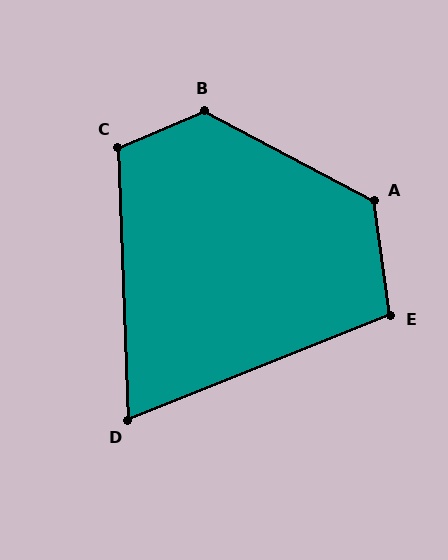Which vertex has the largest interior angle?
B, at approximately 130 degrees.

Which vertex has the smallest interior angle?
D, at approximately 70 degrees.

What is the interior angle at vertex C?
Approximately 110 degrees (obtuse).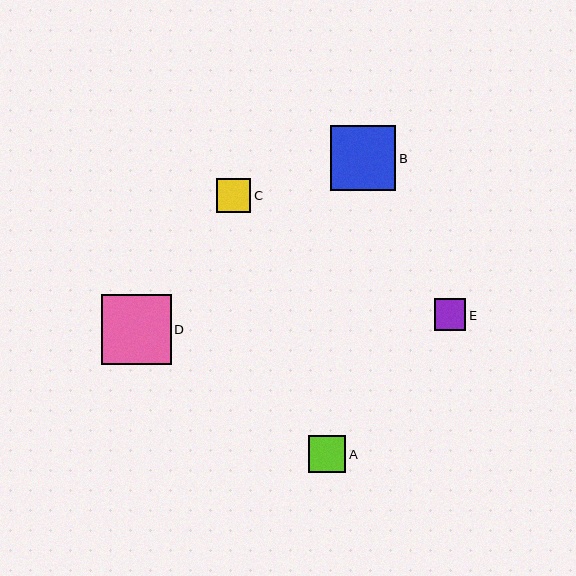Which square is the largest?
Square D is the largest with a size of approximately 70 pixels.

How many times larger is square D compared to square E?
Square D is approximately 2.2 times the size of square E.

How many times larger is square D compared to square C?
Square D is approximately 2.0 times the size of square C.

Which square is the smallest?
Square E is the smallest with a size of approximately 32 pixels.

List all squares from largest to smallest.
From largest to smallest: D, B, A, C, E.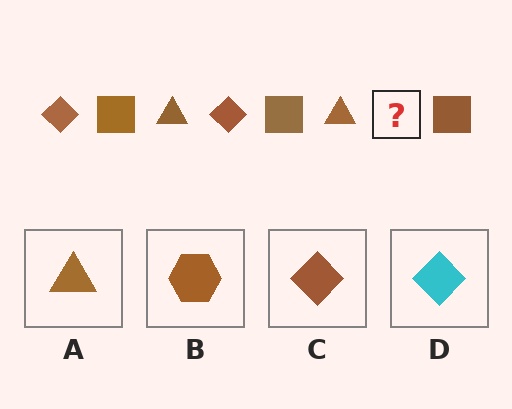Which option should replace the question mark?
Option C.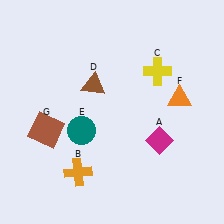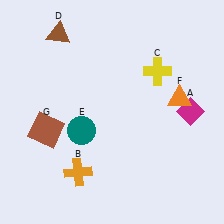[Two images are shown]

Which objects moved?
The objects that moved are: the magenta diamond (A), the brown triangle (D).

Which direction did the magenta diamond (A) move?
The magenta diamond (A) moved right.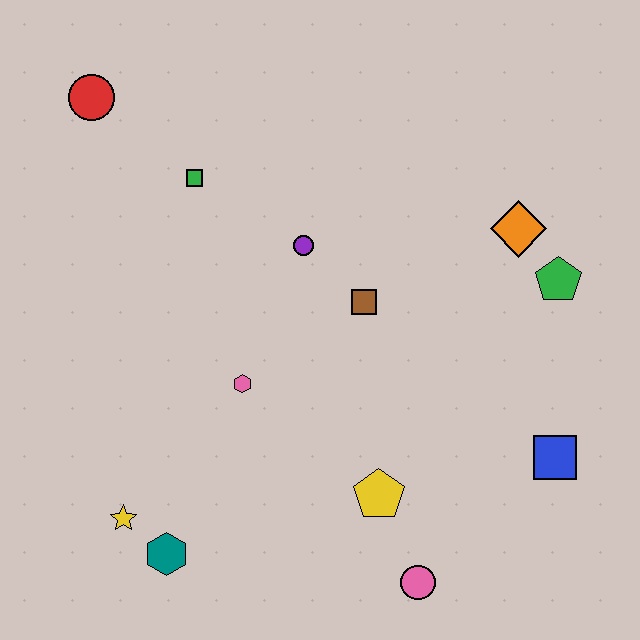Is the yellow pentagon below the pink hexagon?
Yes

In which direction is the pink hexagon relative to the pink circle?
The pink hexagon is above the pink circle.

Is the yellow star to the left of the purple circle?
Yes